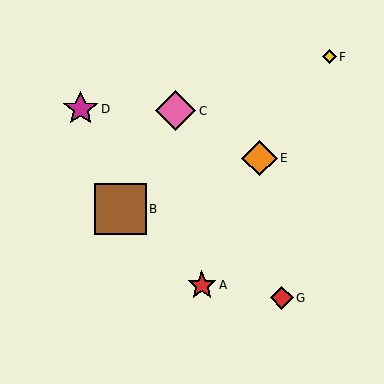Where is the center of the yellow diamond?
The center of the yellow diamond is at (329, 57).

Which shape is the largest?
The brown square (labeled B) is the largest.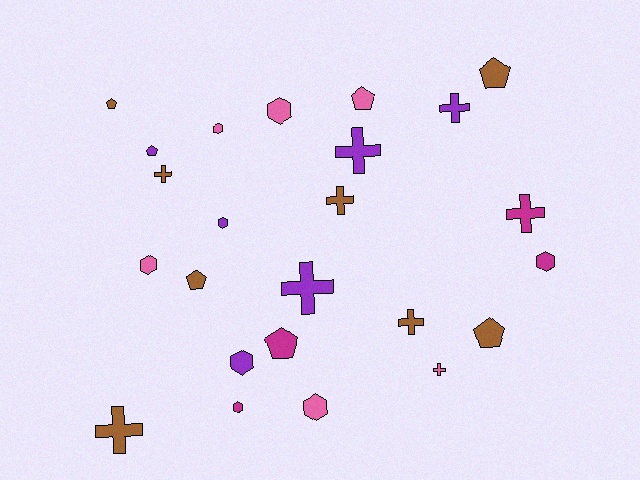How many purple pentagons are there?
There is 1 purple pentagon.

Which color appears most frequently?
Brown, with 8 objects.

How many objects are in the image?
There are 24 objects.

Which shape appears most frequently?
Cross, with 9 objects.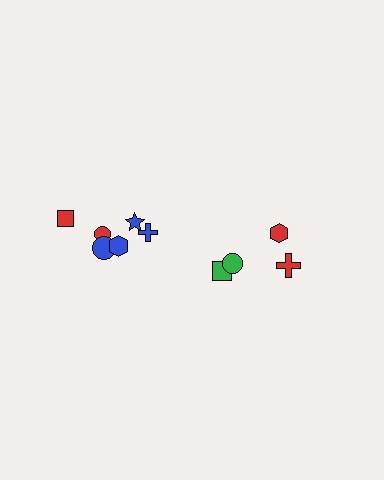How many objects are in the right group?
There are 4 objects.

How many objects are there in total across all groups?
There are 10 objects.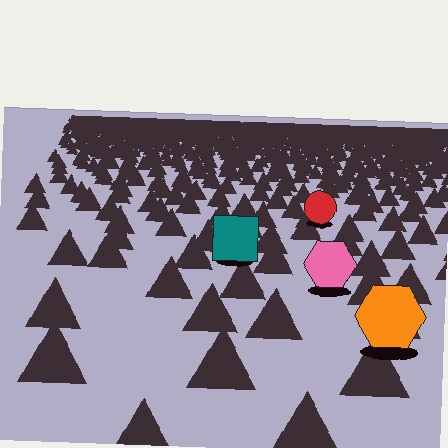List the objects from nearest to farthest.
From nearest to farthest: the orange hexagon, the pink hexagon, the teal square, the red circle.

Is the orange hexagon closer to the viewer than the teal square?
Yes. The orange hexagon is closer — you can tell from the texture gradient: the ground texture is coarser near it.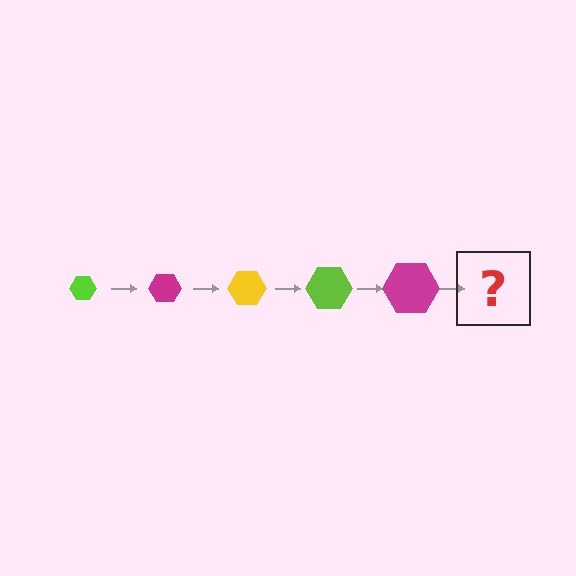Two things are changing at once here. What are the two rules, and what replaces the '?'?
The two rules are that the hexagon grows larger each step and the color cycles through lime, magenta, and yellow. The '?' should be a yellow hexagon, larger than the previous one.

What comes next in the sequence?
The next element should be a yellow hexagon, larger than the previous one.